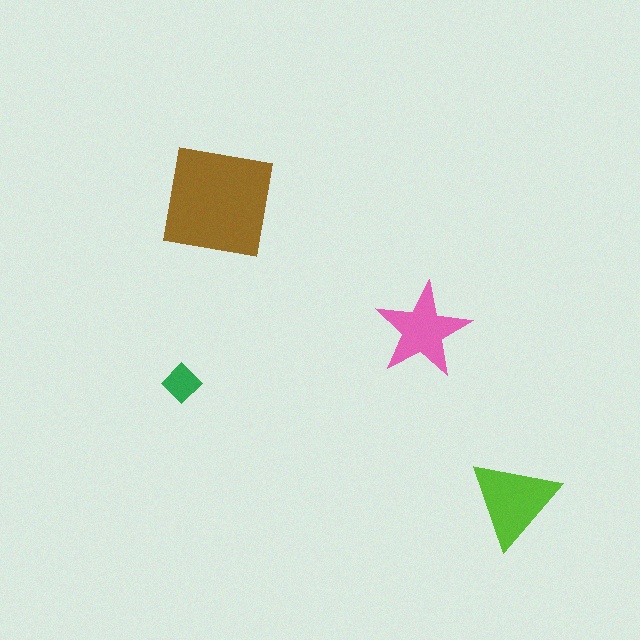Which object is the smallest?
The green diamond.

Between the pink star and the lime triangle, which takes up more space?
The lime triangle.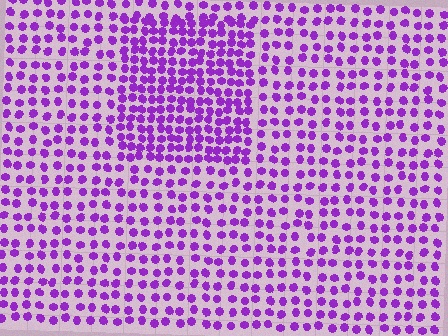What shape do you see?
I see a rectangle.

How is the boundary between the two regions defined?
The boundary is defined by a change in element density (approximately 1.7x ratio). All elements are the same color, size, and shape.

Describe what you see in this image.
The image contains small purple elements arranged at two different densities. A rectangle-shaped region is visible where the elements are more densely packed than the surrounding area.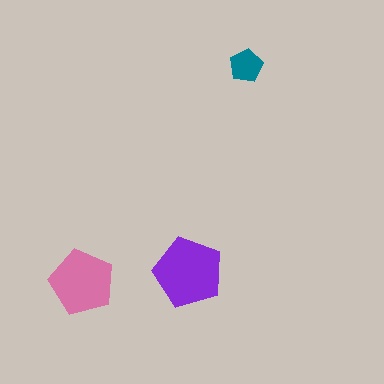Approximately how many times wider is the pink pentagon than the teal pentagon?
About 2 times wider.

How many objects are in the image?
There are 3 objects in the image.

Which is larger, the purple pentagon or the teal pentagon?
The purple one.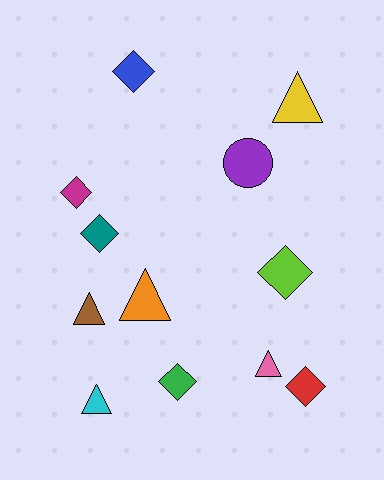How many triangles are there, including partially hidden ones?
There are 5 triangles.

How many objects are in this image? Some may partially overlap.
There are 12 objects.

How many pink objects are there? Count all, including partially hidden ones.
There is 1 pink object.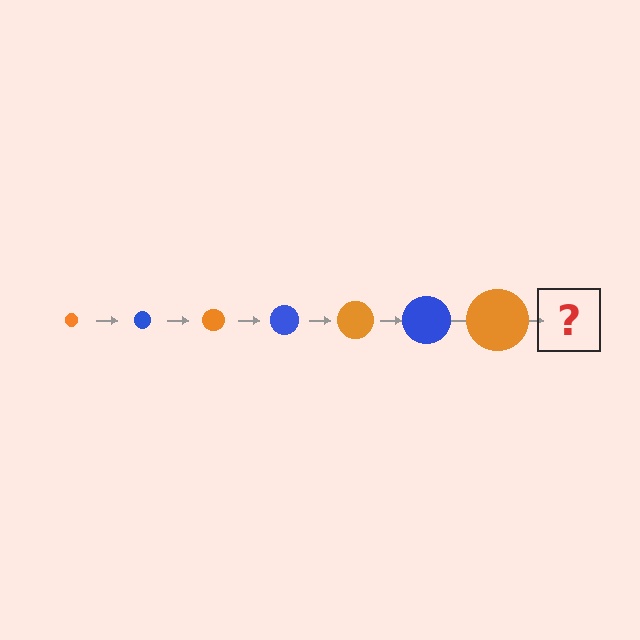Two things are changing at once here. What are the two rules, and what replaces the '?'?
The two rules are that the circle grows larger each step and the color cycles through orange and blue. The '?' should be a blue circle, larger than the previous one.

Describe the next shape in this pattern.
It should be a blue circle, larger than the previous one.